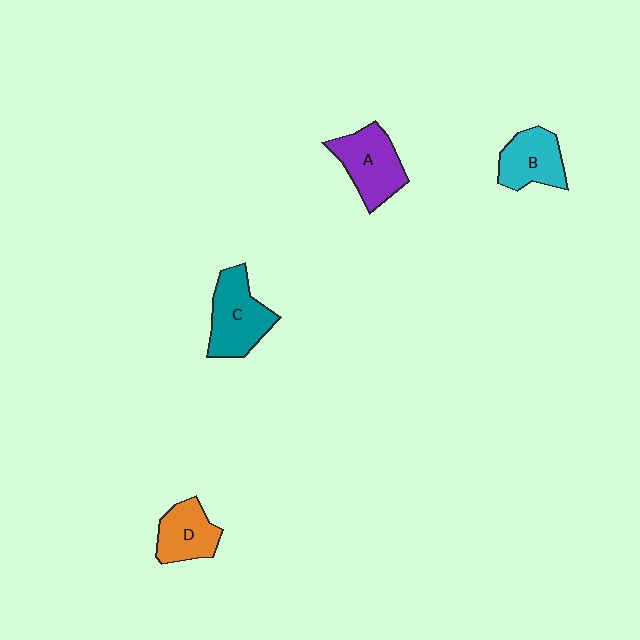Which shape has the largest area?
Shape C (teal).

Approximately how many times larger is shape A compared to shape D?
Approximately 1.3 times.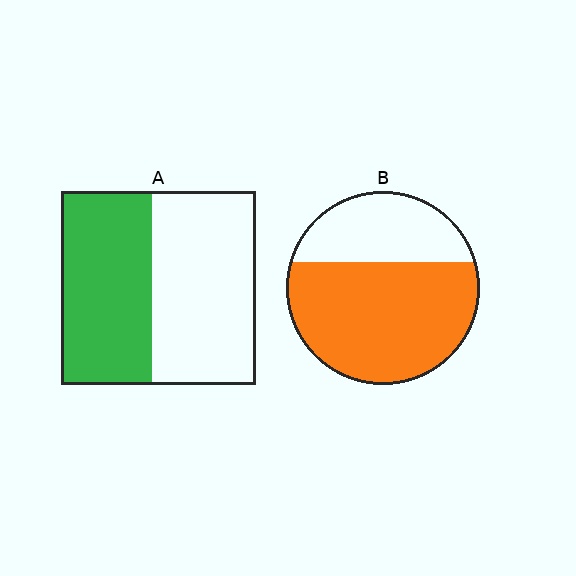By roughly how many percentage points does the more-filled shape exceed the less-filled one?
By roughly 20 percentage points (B over A).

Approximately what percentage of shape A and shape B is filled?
A is approximately 45% and B is approximately 65%.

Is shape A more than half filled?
Roughly half.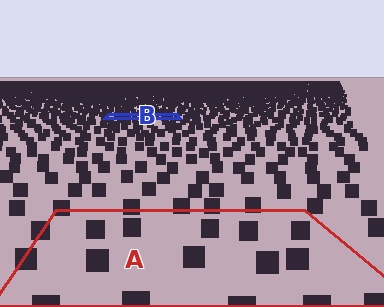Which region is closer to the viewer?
Region A is closer. The texture elements there are larger and more spread out.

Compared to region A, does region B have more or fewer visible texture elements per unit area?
Region B has more texture elements per unit area — they are packed more densely because it is farther away.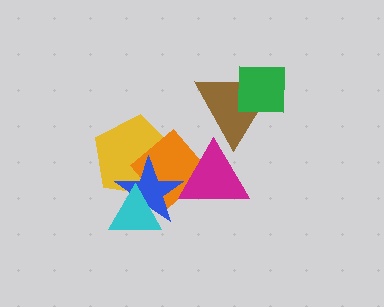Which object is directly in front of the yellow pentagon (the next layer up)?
The orange diamond is directly in front of the yellow pentagon.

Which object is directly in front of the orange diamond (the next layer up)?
The blue star is directly in front of the orange diamond.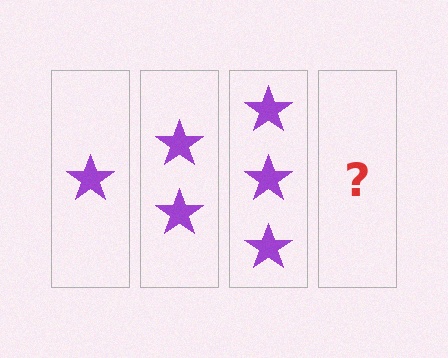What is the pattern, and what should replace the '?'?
The pattern is that each step adds one more star. The '?' should be 4 stars.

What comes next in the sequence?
The next element should be 4 stars.